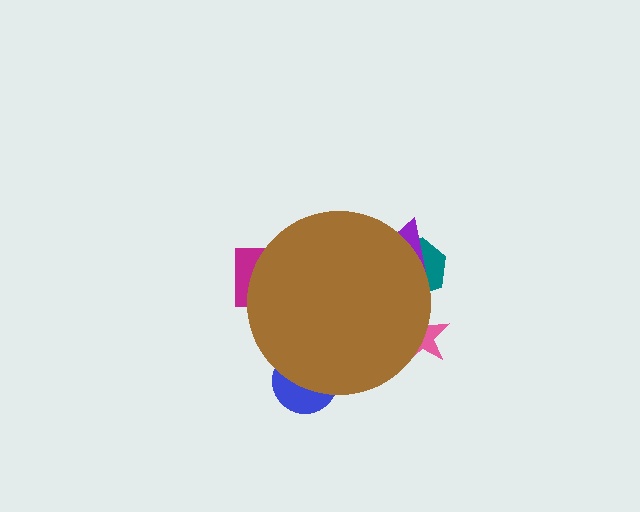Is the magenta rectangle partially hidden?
Yes, the magenta rectangle is partially hidden behind the brown circle.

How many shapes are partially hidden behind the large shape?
5 shapes are partially hidden.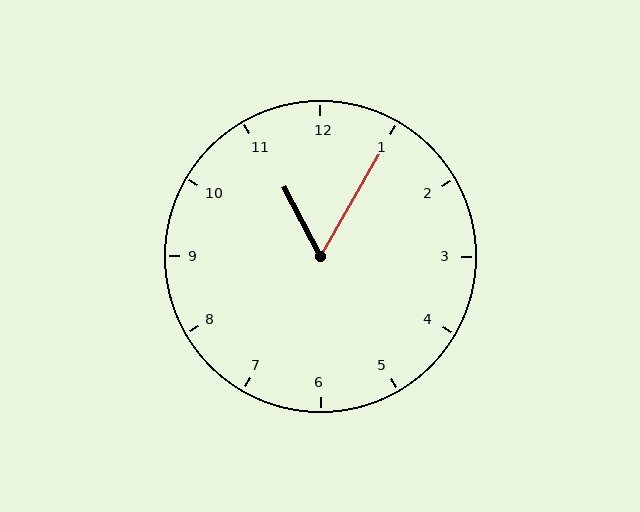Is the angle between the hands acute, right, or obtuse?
It is acute.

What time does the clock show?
11:05.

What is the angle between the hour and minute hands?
Approximately 58 degrees.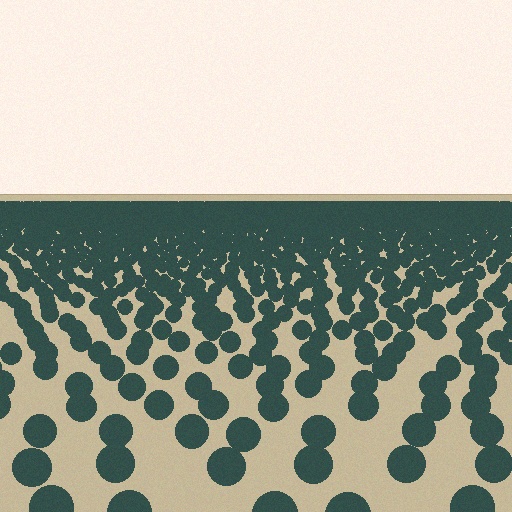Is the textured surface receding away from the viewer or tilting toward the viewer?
The surface is receding away from the viewer. Texture elements get smaller and denser toward the top.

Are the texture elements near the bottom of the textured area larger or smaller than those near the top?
Larger. Near the bottom, elements are closer to the viewer and appear at a bigger on-screen size.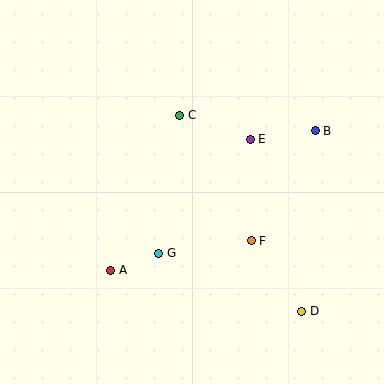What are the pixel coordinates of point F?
Point F is at (251, 241).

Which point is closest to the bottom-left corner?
Point A is closest to the bottom-left corner.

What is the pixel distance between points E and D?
The distance between E and D is 180 pixels.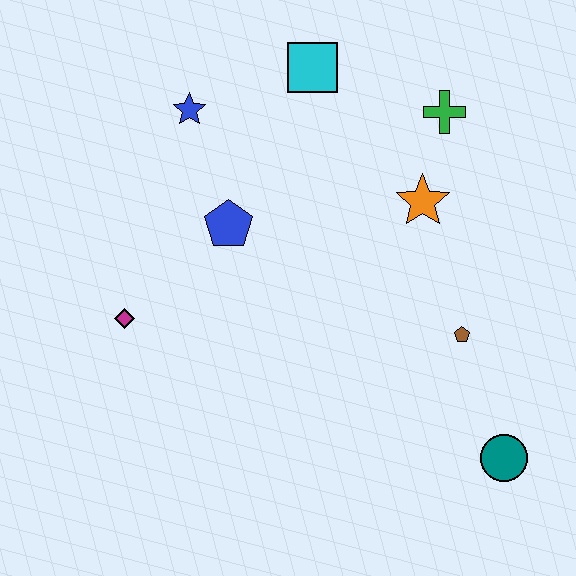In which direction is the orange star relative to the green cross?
The orange star is below the green cross.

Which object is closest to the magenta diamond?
The blue pentagon is closest to the magenta diamond.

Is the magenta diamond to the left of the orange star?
Yes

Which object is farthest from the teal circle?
The blue star is farthest from the teal circle.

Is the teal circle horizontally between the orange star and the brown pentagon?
No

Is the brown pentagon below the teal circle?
No